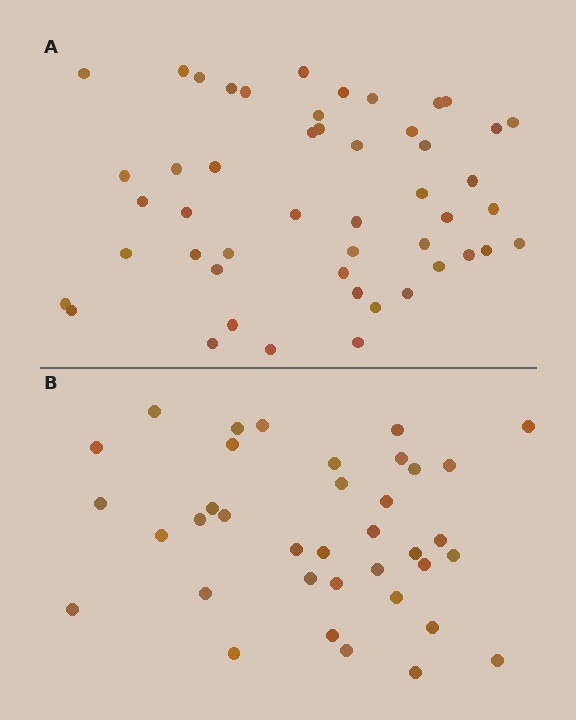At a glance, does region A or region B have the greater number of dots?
Region A (the top region) has more dots.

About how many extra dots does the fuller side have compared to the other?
Region A has roughly 12 or so more dots than region B.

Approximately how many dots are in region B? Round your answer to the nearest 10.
About 40 dots. (The exact count is 37, which rounds to 40.)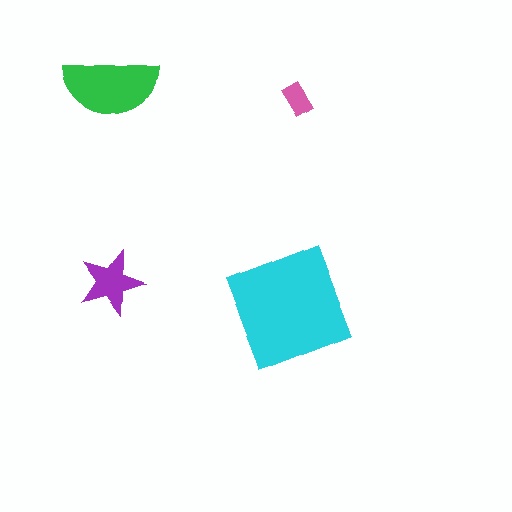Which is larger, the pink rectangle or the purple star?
The purple star.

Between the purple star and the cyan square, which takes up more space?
The cyan square.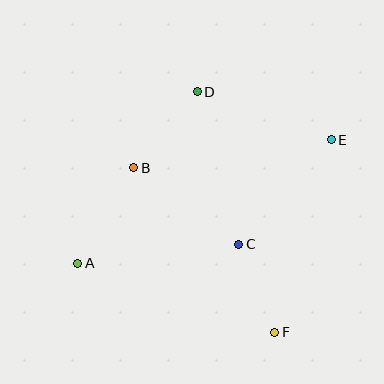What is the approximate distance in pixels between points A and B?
The distance between A and B is approximately 111 pixels.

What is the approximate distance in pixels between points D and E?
The distance between D and E is approximately 142 pixels.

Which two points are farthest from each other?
Points A and E are farthest from each other.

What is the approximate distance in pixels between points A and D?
The distance between A and D is approximately 209 pixels.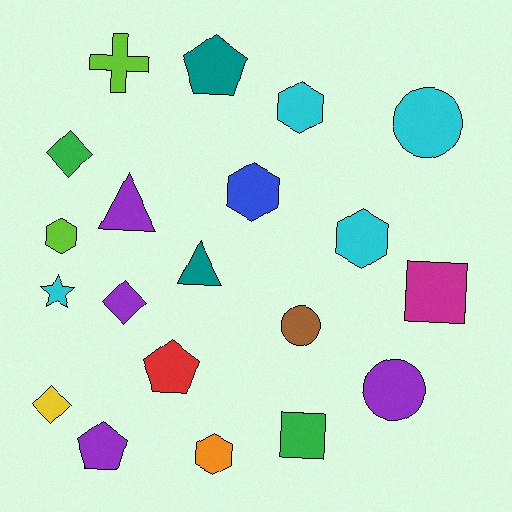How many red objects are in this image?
There is 1 red object.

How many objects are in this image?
There are 20 objects.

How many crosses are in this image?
There is 1 cross.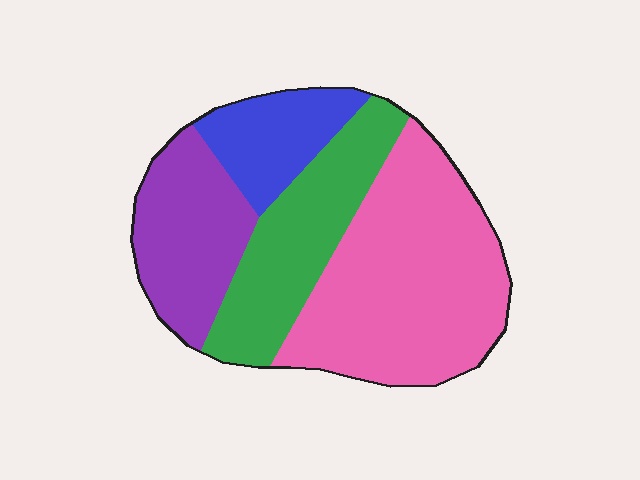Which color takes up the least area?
Blue, at roughly 15%.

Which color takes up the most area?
Pink, at roughly 45%.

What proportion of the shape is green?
Green takes up between a sixth and a third of the shape.